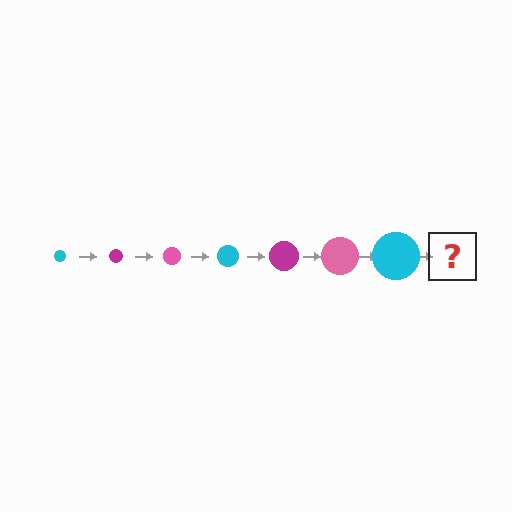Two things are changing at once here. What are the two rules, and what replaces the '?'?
The two rules are that the circle grows larger each step and the color cycles through cyan, magenta, and pink. The '?' should be a magenta circle, larger than the previous one.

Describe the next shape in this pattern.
It should be a magenta circle, larger than the previous one.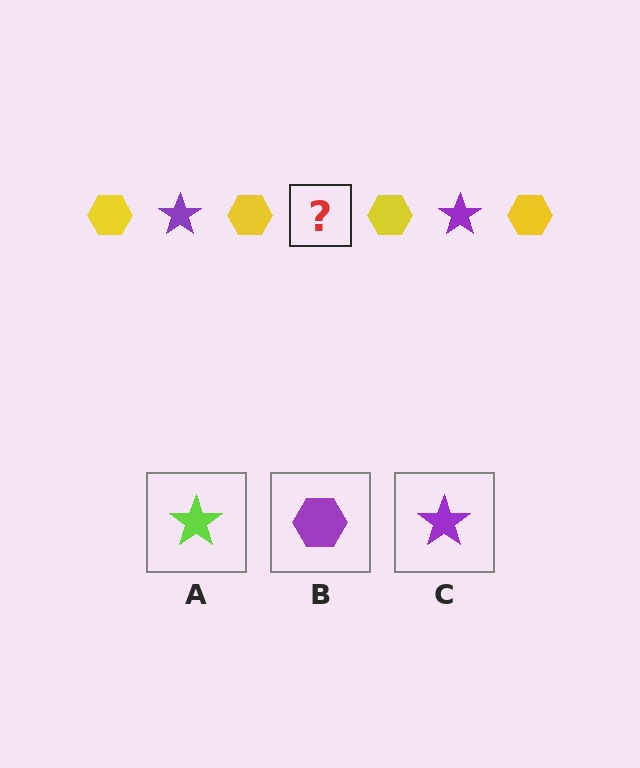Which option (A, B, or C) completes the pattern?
C.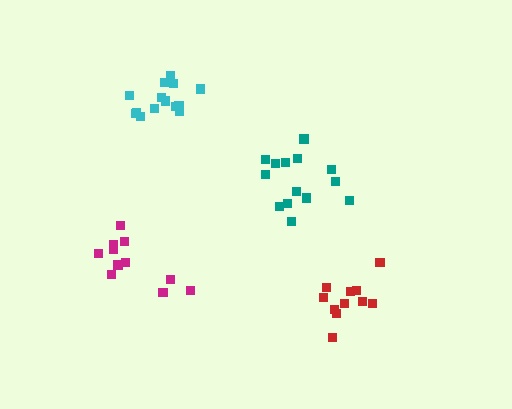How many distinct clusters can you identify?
There are 4 distinct clusters.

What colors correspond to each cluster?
The clusters are colored: teal, red, cyan, magenta.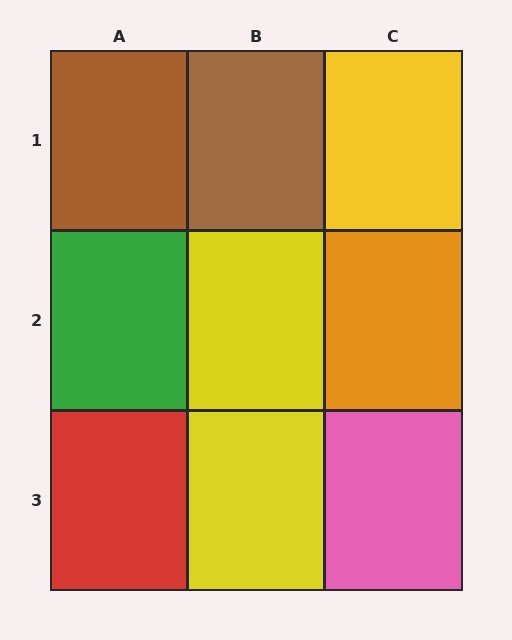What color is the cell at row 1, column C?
Yellow.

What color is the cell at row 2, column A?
Green.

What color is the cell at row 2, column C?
Orange.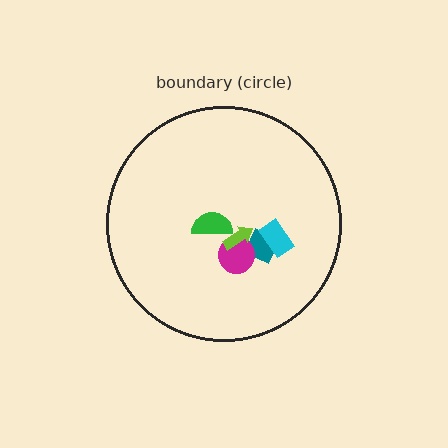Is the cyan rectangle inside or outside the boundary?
Inside.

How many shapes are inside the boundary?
5 inside, 0 outside.